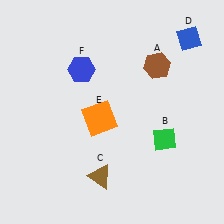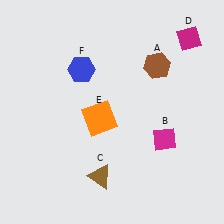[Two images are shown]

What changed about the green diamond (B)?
In Image 1, B is green. In Image 2, it changed to magenta.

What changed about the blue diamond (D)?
In Image 1, D is blue. In Image 2, it changed to magenta.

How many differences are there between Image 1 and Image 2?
There are 2 differences between the two images.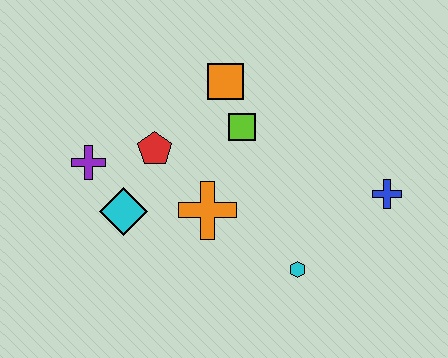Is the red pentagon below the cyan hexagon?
No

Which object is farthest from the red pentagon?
The blue cross is farthest from the red pentagon.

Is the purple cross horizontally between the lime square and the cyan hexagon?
No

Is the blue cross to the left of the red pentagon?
No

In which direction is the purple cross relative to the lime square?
The purple cross is to the left of the lime square.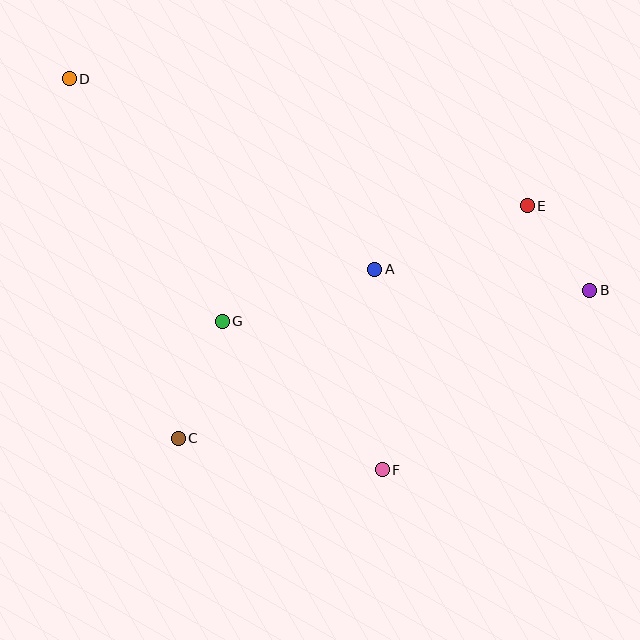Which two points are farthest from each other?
Points B and D are farthest from each other.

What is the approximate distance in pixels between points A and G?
The distance between A and G is approximately 161 pixels.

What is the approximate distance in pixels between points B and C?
The distance between B and C is approximately 437 pixels.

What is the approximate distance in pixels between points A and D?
The distance between A and D is approximately 360 pixels.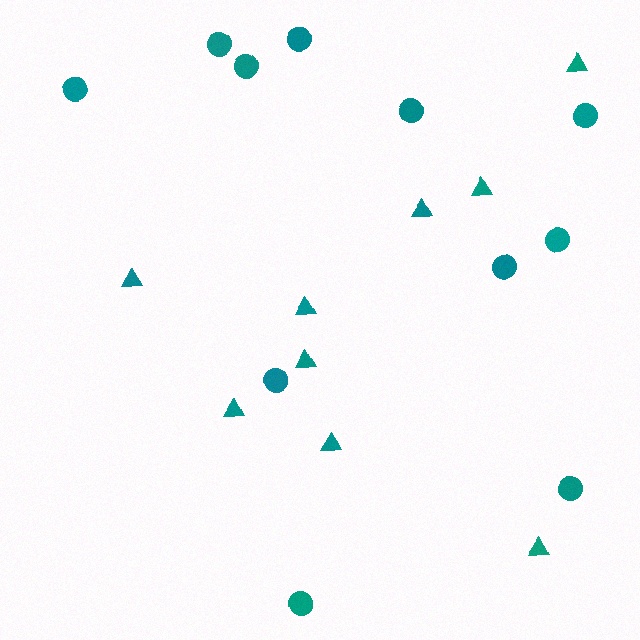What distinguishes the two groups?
There are 2 groups: one group of circles (11) and one group of triangles (9).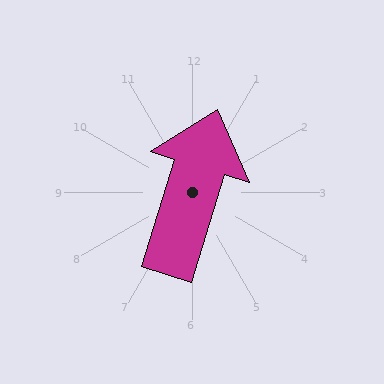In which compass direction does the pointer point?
North.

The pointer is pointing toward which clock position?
Roughly 1 o'clock.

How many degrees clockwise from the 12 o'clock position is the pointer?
Approximately 17 degrees.